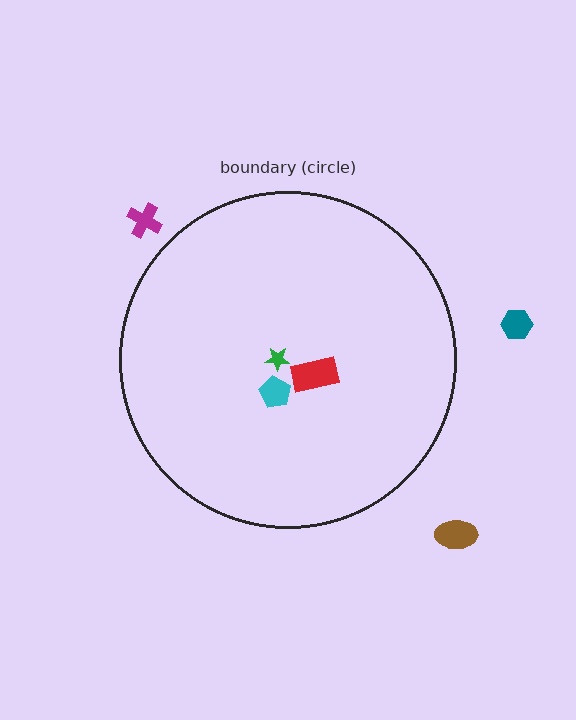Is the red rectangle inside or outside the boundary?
Inside.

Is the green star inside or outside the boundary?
Inside.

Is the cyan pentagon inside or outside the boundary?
Inside.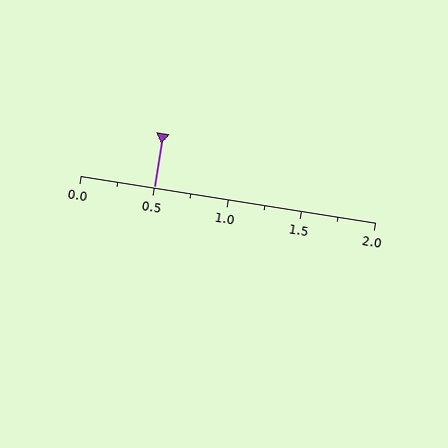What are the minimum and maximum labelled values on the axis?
The axis runs from 0.0 to 2.0.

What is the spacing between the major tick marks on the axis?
The major ticks are spaced 0.5 apart.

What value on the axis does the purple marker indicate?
The marker indicates approximately 0.5.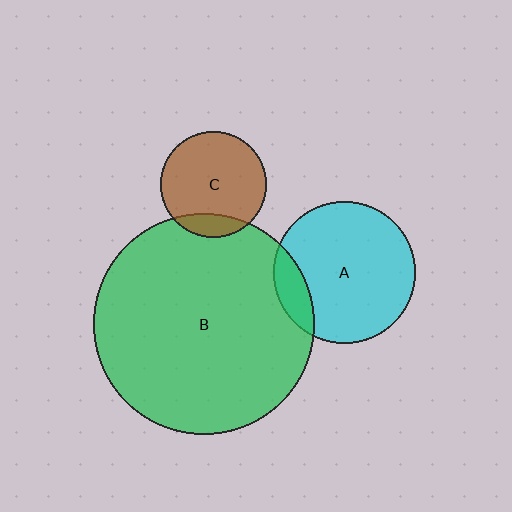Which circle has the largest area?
Circle B (green).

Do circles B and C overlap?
Yes.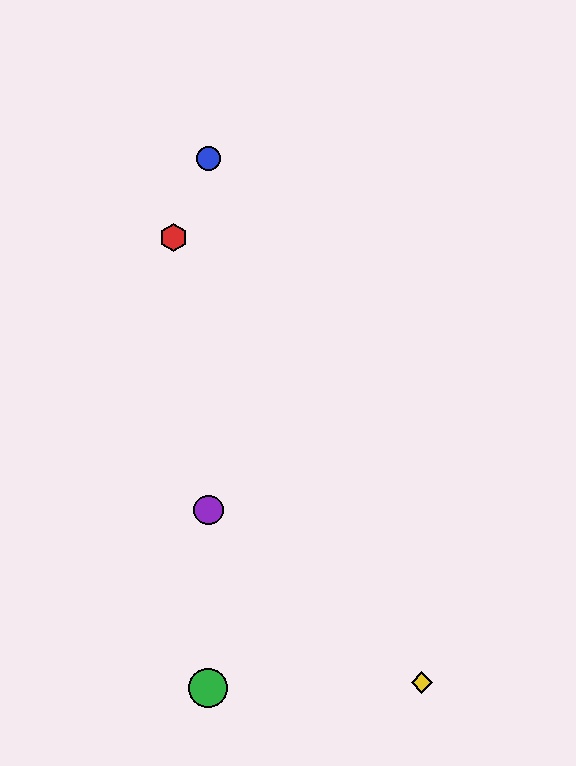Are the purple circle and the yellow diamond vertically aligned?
No, the purple circle is at x≈208 and the yellow diamond is at x≈422.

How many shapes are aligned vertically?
3 shapes (the blue circle, the green circle, the purple circle) are aligned vertically.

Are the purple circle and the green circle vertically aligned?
Yes, both are at x≈208.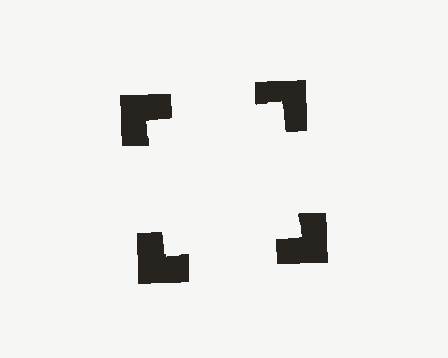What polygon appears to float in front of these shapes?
An illusory square — its edges are inferred from the aligned wedge cuts in the notched squares, not physically drawn.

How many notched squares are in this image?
There are 4 — one at each vertex of the illusory square.